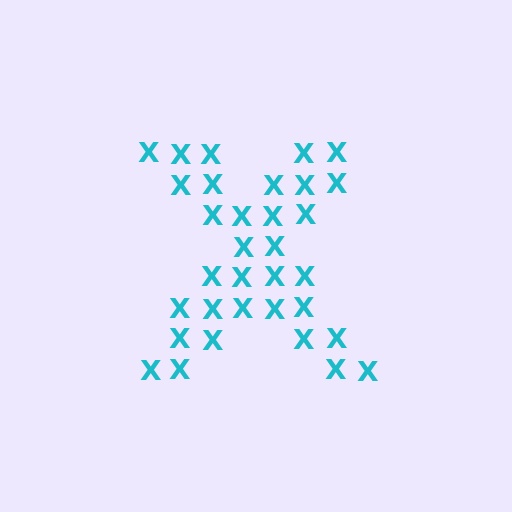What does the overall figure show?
The overall figure shows the letter X.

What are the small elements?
The small elements are letter X's.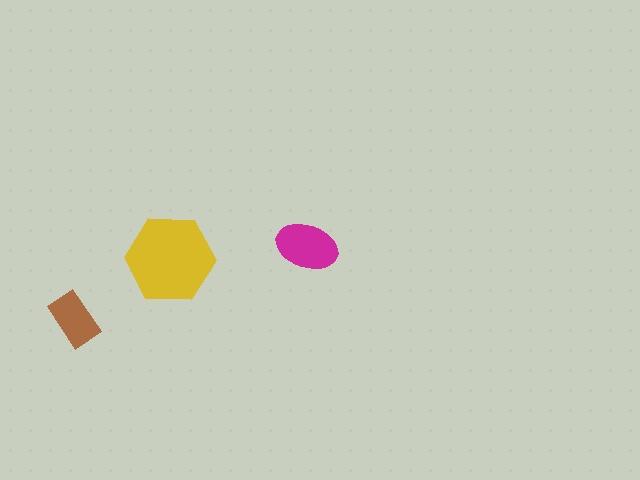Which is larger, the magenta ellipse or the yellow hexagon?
The yellow hexagon.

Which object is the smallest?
The brown rectangle.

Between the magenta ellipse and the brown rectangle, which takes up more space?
The magenta ellipse.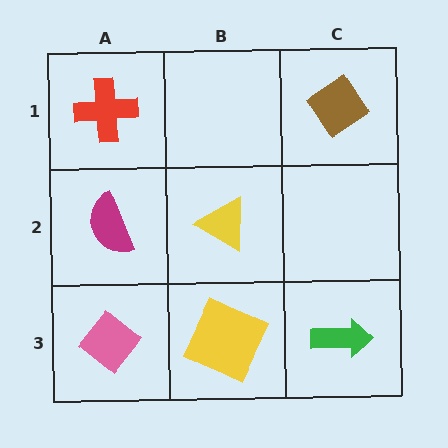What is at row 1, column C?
A brown diamond.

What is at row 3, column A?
A pink diamond.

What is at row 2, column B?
A yellow triangle.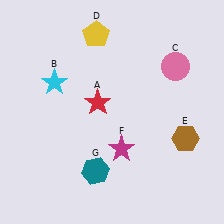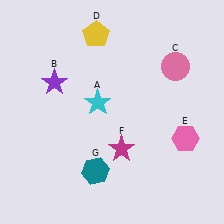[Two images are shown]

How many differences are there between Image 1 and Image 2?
There are 3 differences between the two images.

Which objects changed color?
A changed from red to cyan. B changed from cyan to purple. E changed from brown to pink.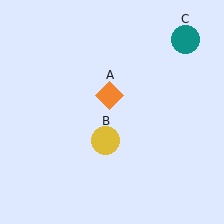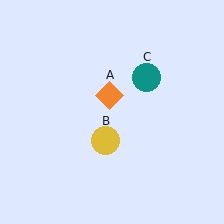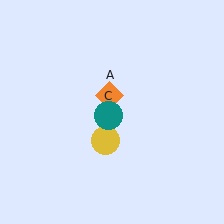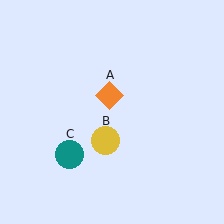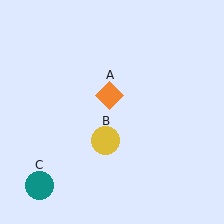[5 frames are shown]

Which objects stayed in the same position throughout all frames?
Orange diamond (object A) and yellow circle (object B) remained stationary.